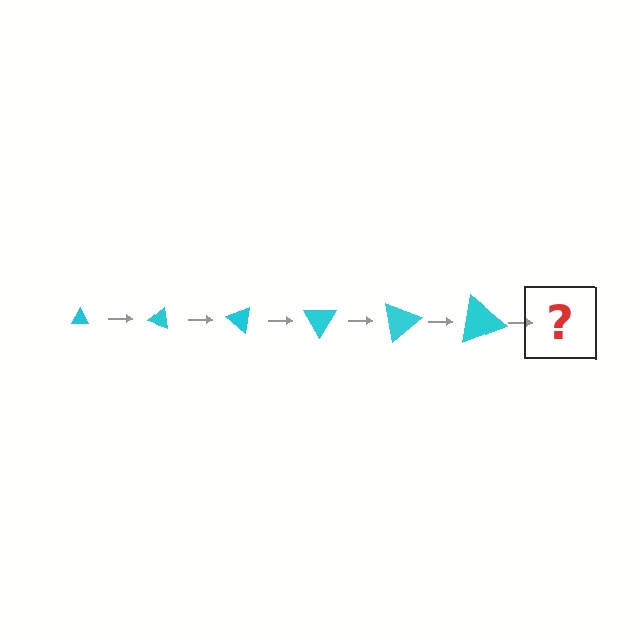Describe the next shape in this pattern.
It should be a triangle, larger than the previous one and rotated 120 degrees from the start.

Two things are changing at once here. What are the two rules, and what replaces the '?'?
The two rules are that the triangle grows larger each step and it rotates 20 degrees each step. The '?' should be a triangle, larger than the previous one and rotated 120 degrees from the start.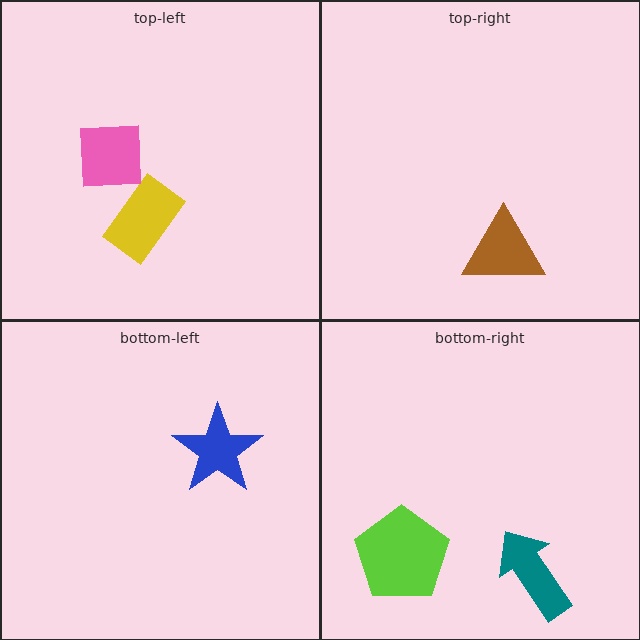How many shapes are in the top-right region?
1.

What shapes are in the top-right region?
The brown triangle.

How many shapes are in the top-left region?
2.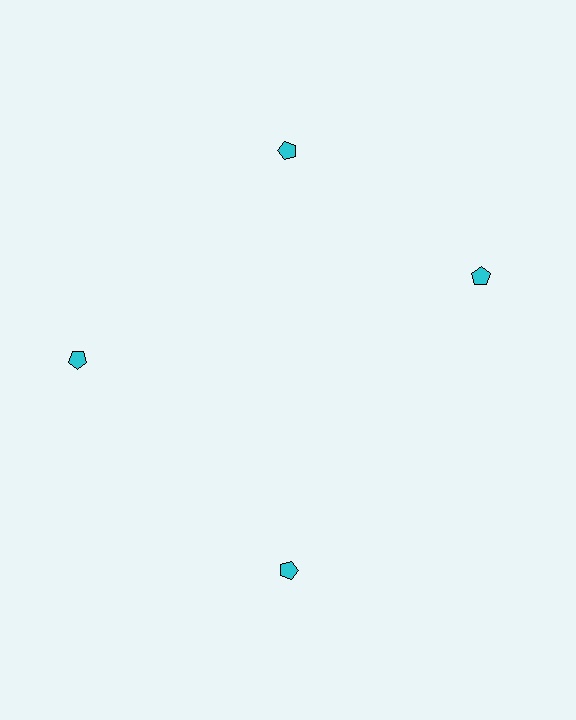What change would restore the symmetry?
The symmetry would be restored by rotating it back into even spacing with its neighbors so that all 4 pentagons sit at equal angles and equal distance from the center.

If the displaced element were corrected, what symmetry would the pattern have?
It would have 4-fold rotational symmetry — the pattern would map onto itself every 90 degrees.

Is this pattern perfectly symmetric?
No. The 4 cyan pentagons are arranged in a ring, but one element near the 3 o'clock position is rotated out of alignment along the ring, breaking the 4-fold rotational symmetry.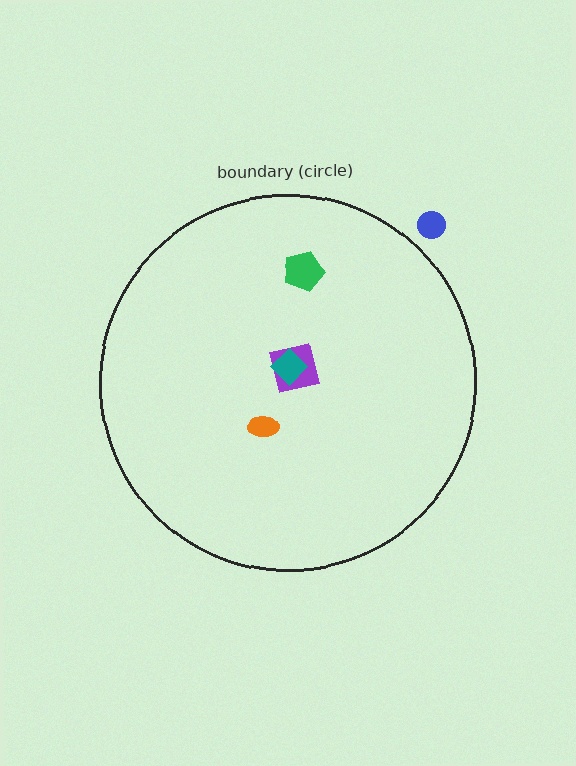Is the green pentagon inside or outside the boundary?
Inside.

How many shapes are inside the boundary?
4 inside, 1 outside.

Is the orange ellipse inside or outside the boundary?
Inside.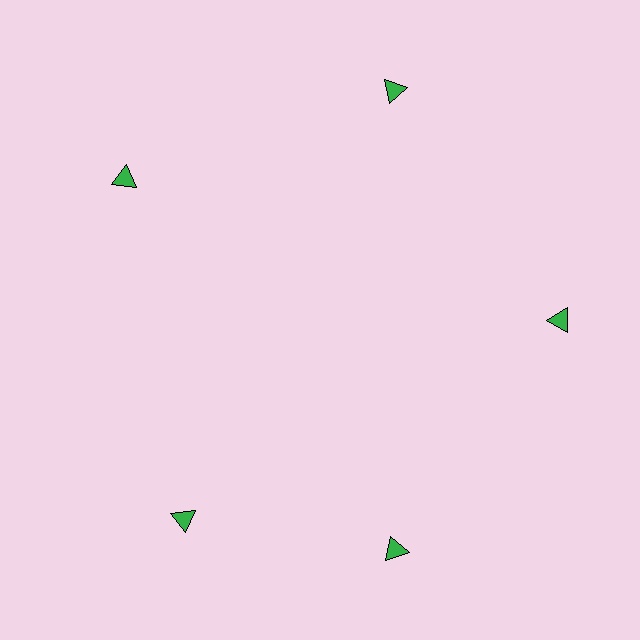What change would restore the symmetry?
The symmetry would be restored by rotating it back into even spacing with its neighbors so that all 5 triangles sit at equal angles and equal distance from the center.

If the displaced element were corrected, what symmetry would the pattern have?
It would have 5-fold rotational symmetry — the pattern would map onto itself every 72 degrees.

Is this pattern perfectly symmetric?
No. The 5 green triangles are arranged in a ring, but one element near the 8 o'clock position is rotated out of alignment along the ring, breaking the 5-fold rotational symmetry.